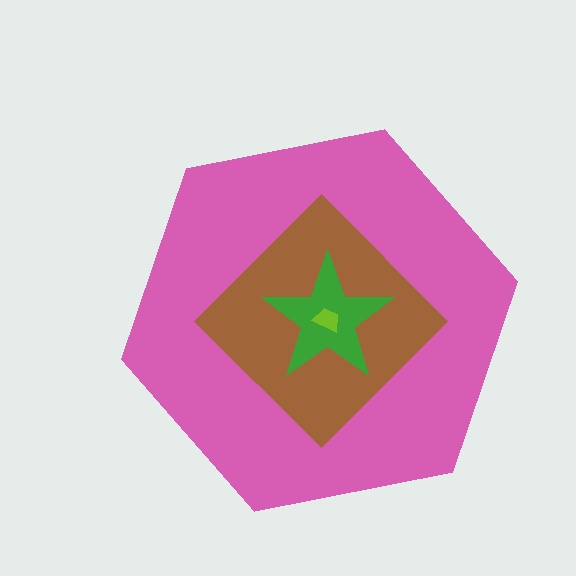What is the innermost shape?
The lime trapezoid.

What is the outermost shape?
The pink hexagon.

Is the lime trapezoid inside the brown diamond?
Yes.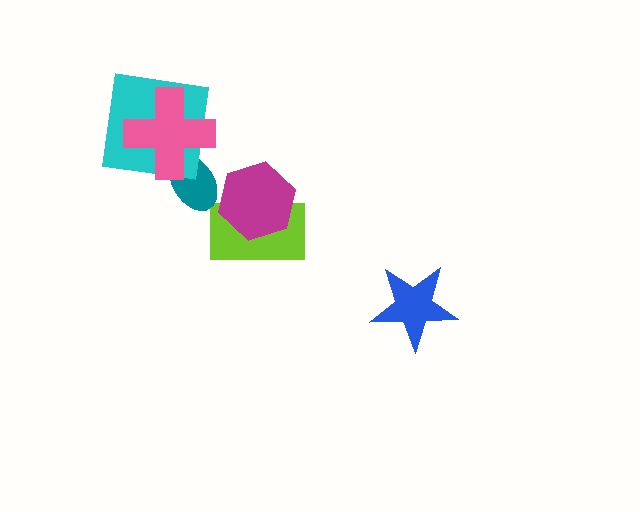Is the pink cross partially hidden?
No, no other shape covers it.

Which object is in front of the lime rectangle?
The magenta hexagon is in front of the lime rectangle.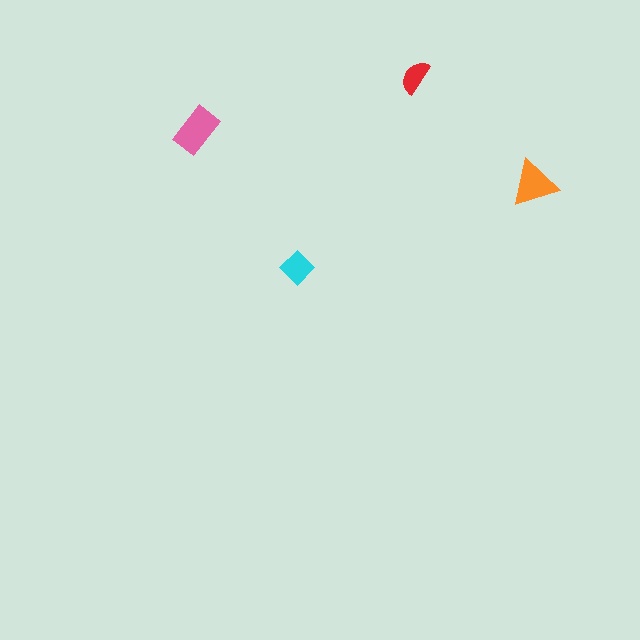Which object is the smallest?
The red semicircle.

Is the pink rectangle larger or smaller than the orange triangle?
Larger.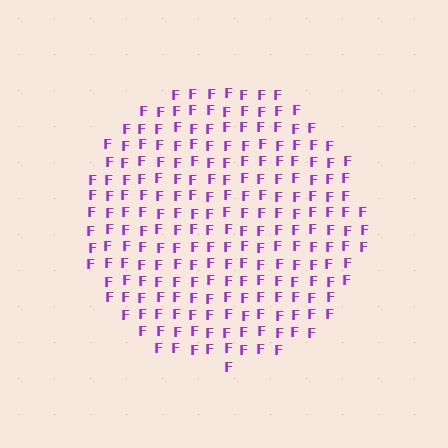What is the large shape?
The large shape is a circle.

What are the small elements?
The small elements are letter F's.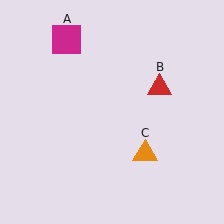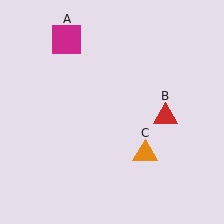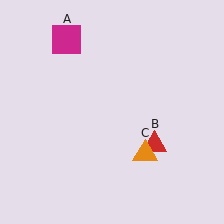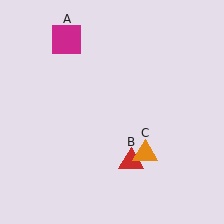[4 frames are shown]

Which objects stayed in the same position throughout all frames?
Magenta square (object A) and orange triangle (object C) remained stationary.